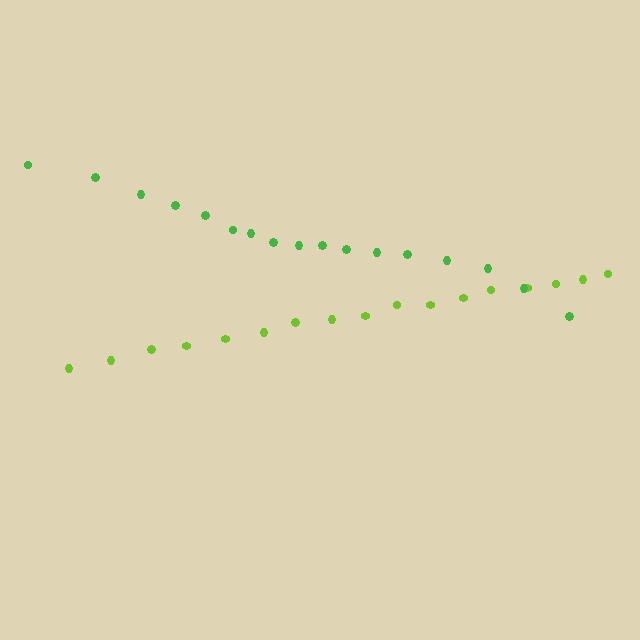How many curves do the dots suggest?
There are 2 distinct paths.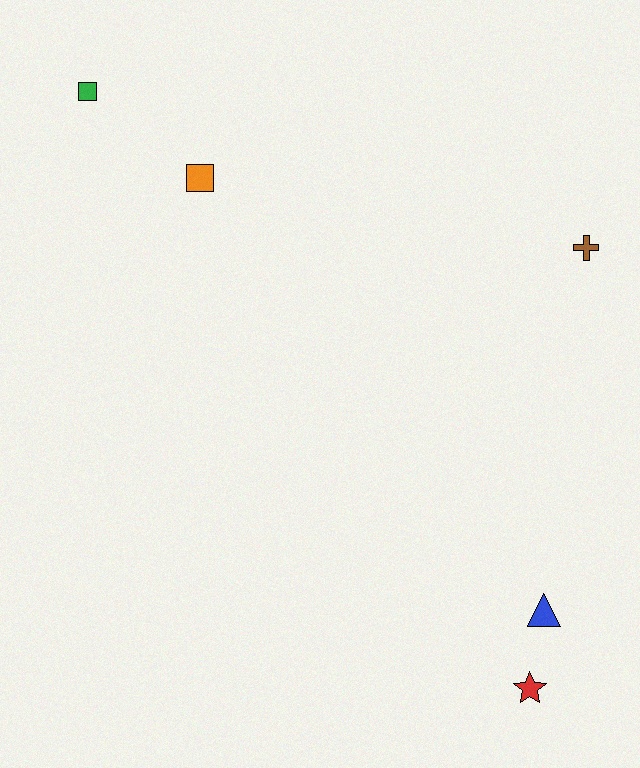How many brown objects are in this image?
There is 1 brown object.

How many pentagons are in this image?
There are no pentagons.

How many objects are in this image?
There are 5 objects.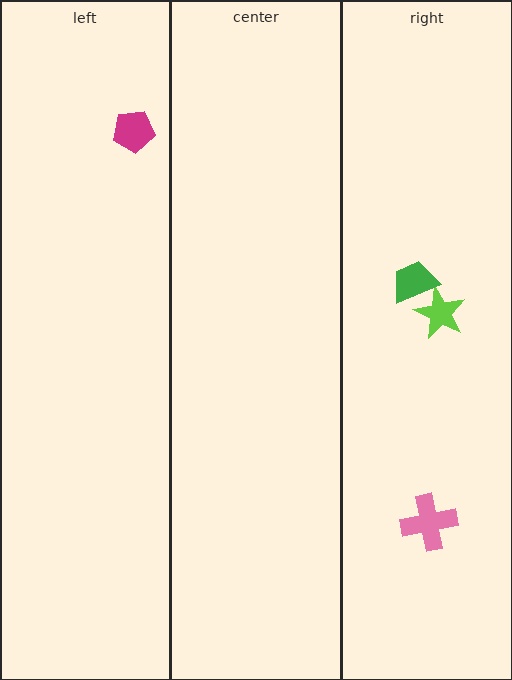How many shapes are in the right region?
3.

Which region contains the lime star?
The right region.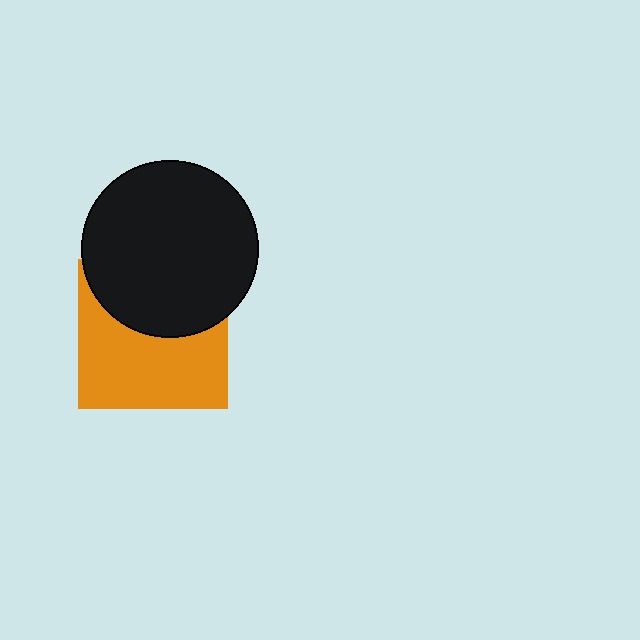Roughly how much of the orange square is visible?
About half of it is visible (roughly 58%).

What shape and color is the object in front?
The object in front is a black circle.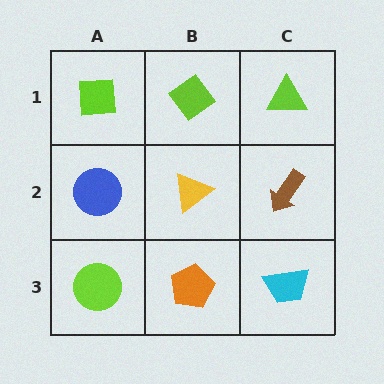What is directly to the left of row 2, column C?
A yellow triangle.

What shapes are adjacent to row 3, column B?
A yellow triangle (row 2, column B), a lime circle (row 3, column A), a cyan trapezoid (row 3, column C).